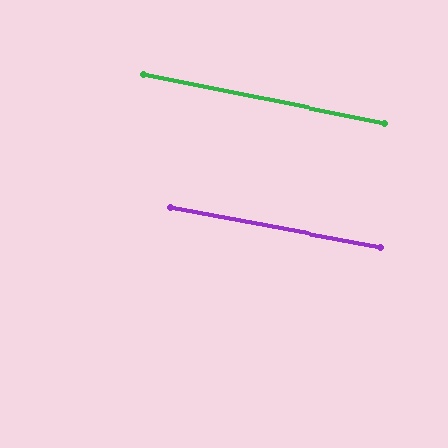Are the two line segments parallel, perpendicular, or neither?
Parallel — their directions differ by only 0.7°.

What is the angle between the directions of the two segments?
Approximately 1 degree.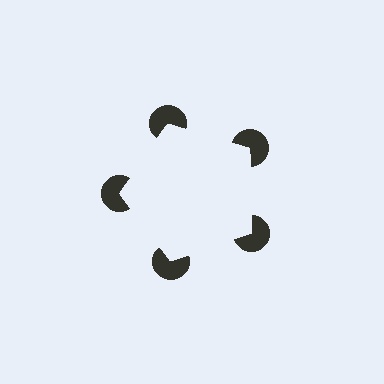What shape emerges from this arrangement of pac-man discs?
An illusory pentagon — its edges are inferred from the aligned wedge cuts in the pac-man discs, not physically drawn.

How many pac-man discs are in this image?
There are 5 — one at each vertex of the illusory pentagon.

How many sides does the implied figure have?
5 sides.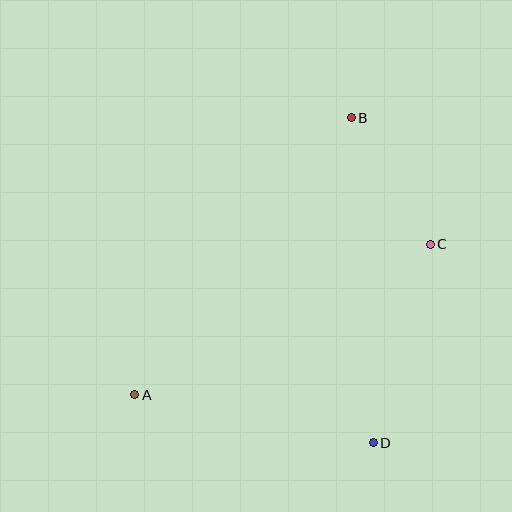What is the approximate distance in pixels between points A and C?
The distance between A and C is approximately 332 pixels.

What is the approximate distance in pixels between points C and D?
The distance between C and D is approximately 206 pixels.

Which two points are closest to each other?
Points B and C are closest to each other.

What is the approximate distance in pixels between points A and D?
The distance between A and D is approximately 243 pixels.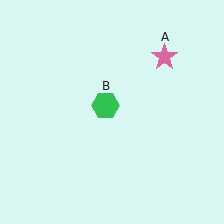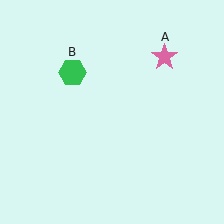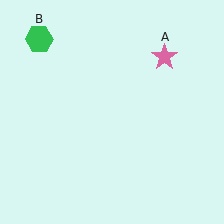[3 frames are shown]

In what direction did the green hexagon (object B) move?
The green hexagon (object B) moved up and to the left.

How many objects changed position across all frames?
1 object changed position: green hexagon (object B).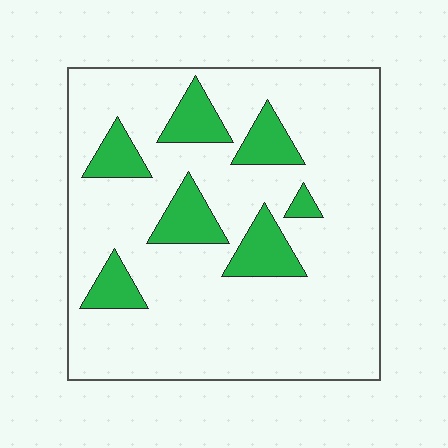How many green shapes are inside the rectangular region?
7.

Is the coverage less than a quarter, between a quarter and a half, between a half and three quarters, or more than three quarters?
Less than a quarter.